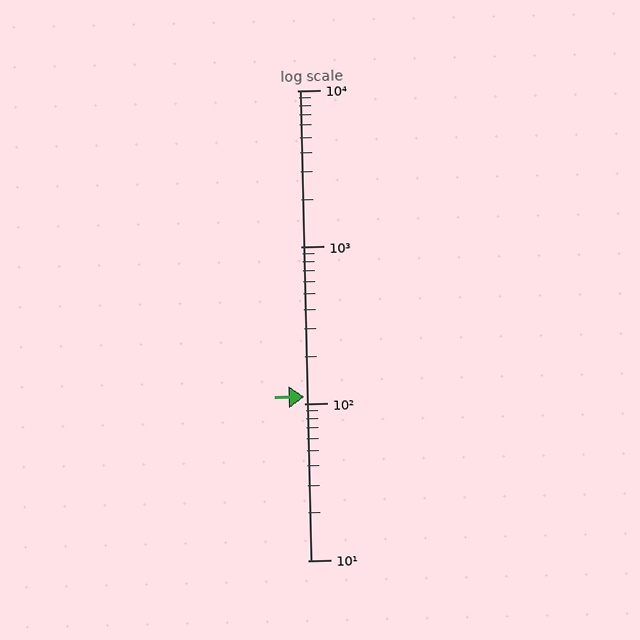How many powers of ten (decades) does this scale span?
The scale spans 3 decades, from 10 to 10000.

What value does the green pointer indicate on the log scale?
The pointer indicates approximately 110.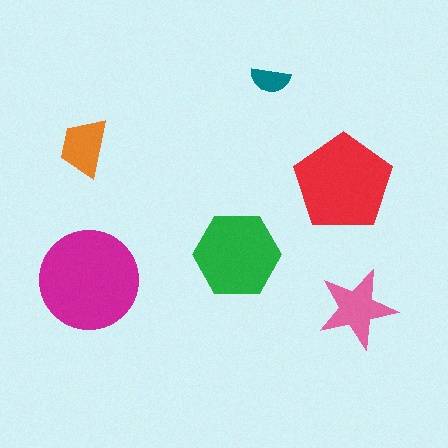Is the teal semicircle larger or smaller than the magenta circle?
Smaller.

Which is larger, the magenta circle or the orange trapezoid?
The magenta circle.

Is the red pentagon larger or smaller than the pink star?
Larger.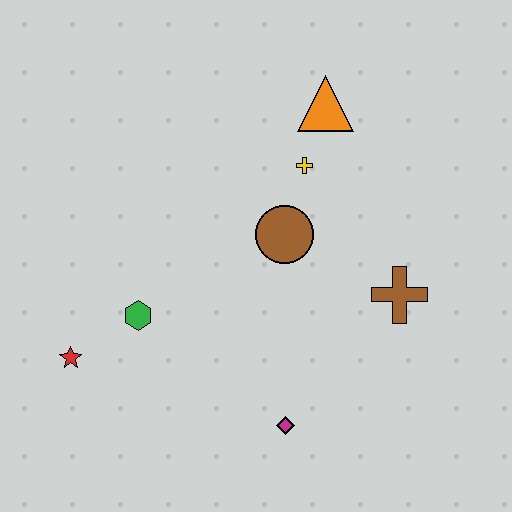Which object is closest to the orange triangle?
The yellow cross is closest to the orange triangle.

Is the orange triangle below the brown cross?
No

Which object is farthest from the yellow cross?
The red star is farthest from the yellow cross.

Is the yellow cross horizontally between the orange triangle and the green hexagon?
Yes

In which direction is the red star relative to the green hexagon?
The red star is to the left of the green hexagon.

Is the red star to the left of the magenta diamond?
Yes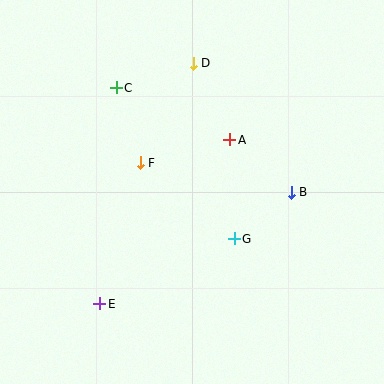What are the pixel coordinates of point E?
Point E is at (100, 304).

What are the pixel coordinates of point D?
Point D is at (193, 63).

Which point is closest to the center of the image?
Point F at (140, 163) is closest to the center.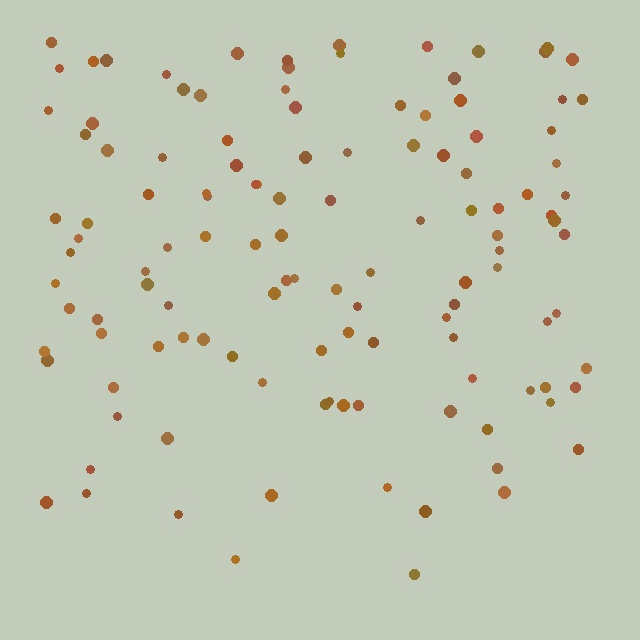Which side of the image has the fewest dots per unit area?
The bottom.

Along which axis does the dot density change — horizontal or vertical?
Vertical.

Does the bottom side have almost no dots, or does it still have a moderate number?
Still a moderate number, just noticeably fewer than the top.